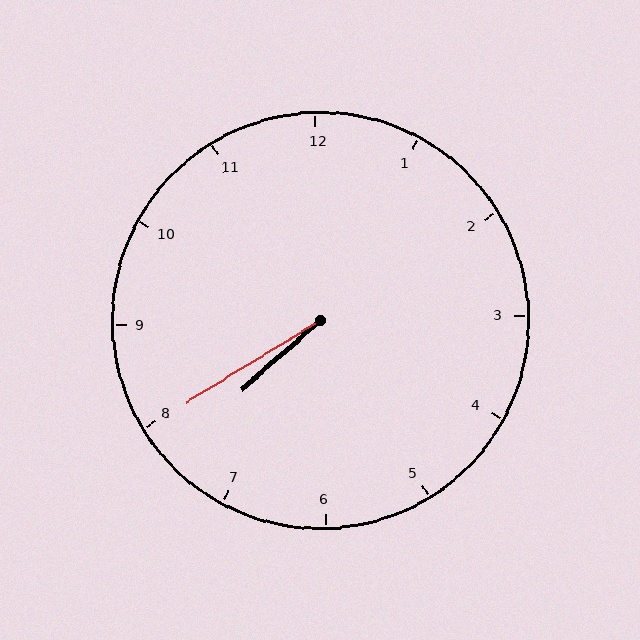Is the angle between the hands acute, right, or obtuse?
It is acute.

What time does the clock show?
7:40.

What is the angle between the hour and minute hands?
Approximately 10 degrees.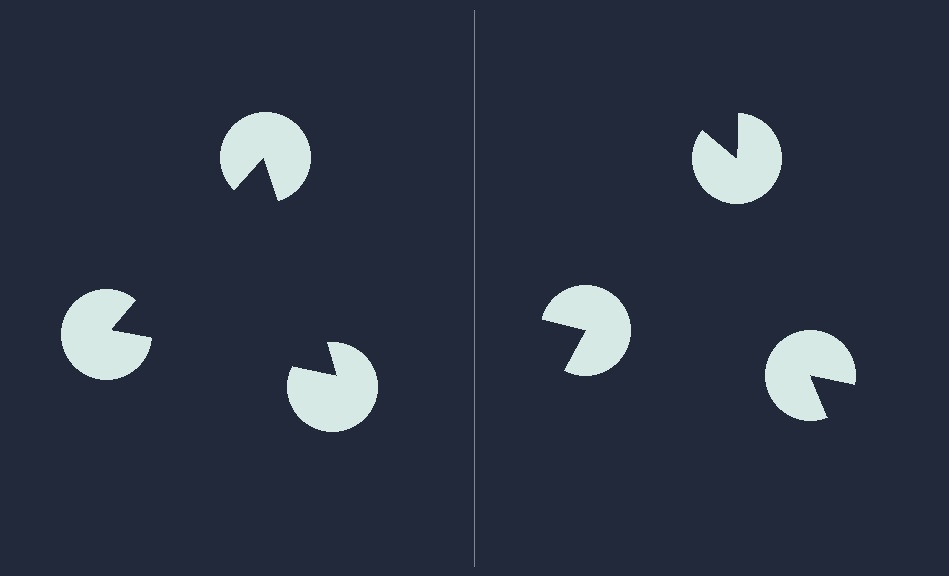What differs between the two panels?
The pac-man discs are positioned identically on both sides; only the wedge orientations differ. On the left they align to a triangle; on the right they are misaligned.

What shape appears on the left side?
An illusory triangle.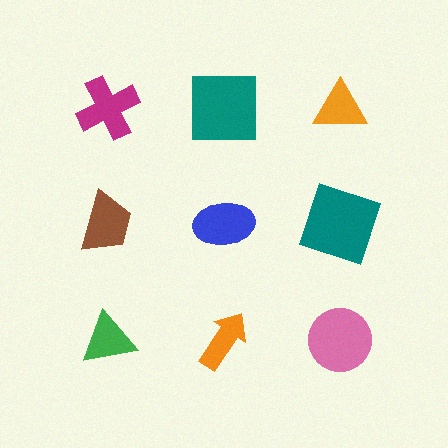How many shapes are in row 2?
3 shapes.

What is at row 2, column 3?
A teal square.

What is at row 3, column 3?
A pink circle.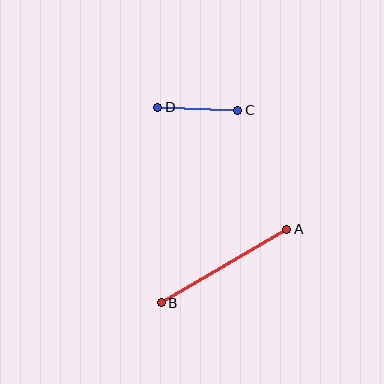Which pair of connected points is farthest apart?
Points A and B are farthest apart.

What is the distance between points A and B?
The distance is approximately 145 pixels.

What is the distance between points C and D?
The distance is approximately 80 pixels.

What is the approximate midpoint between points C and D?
The midpoint is at approximately (198, 109) pixels.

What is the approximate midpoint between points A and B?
The midpoint is at approximately (224, 266) pixels.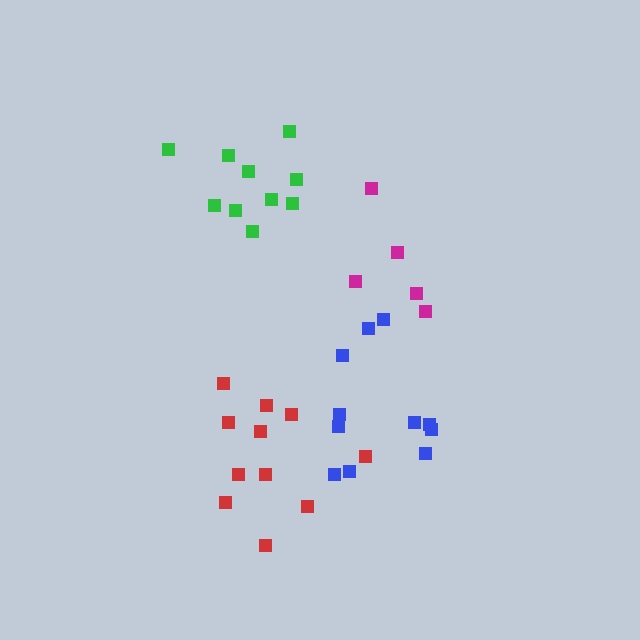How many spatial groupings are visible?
There are 4 spatial groupings.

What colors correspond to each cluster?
The clusters are colored: red, magenta, green, blue.